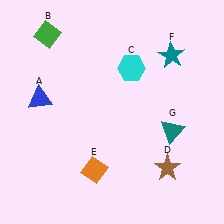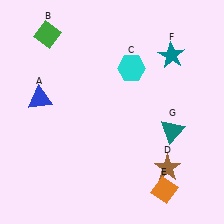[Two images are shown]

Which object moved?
The orange diamond (E) moved right.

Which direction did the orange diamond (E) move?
The orange diamond (E) moved right.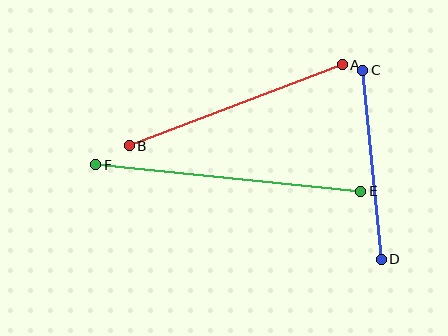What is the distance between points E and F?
The distance is approximately 266 pixels.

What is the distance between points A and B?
The distance is approximately 228 pixels.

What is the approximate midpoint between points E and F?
The midpoint is at approximately (228, 178) pixels.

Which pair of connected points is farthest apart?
Points E and F are farthest apart.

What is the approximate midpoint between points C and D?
The midpoint is at approximately (372, 165) pixels.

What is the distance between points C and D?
The distance is approximately 190 pixels.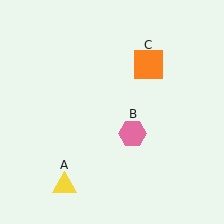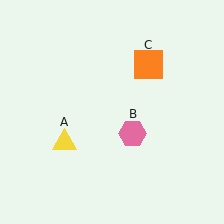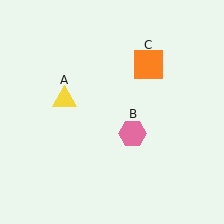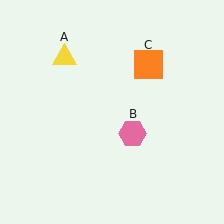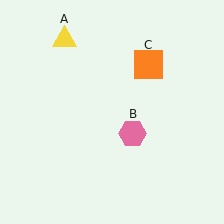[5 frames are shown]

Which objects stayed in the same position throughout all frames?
Pink hexagon (object B) and orange square (object C) remained stationary.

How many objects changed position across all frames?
1 object changed position: yellow triangle (object A).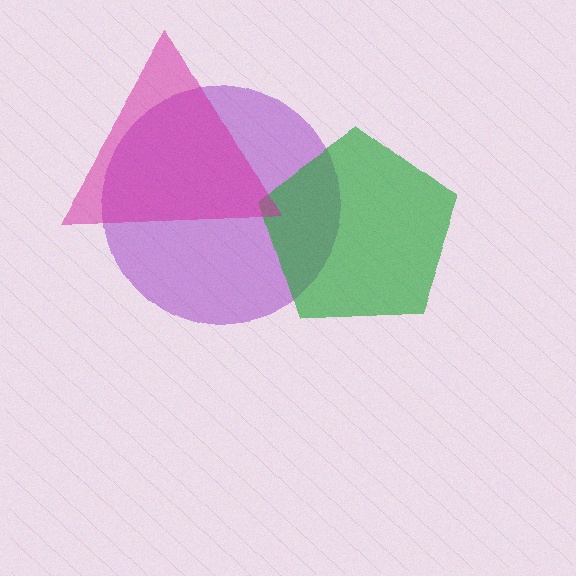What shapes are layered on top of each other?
The layered shapes are: a purple circle, a green pentagon, a magenta triangle.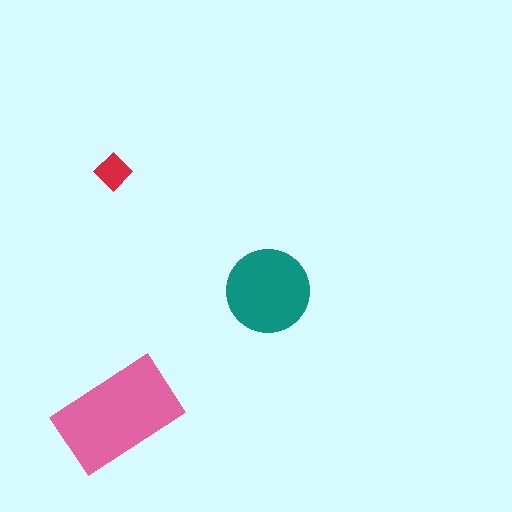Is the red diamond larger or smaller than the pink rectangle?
Smaller.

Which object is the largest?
The pink rectangle.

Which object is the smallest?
The red diamond.